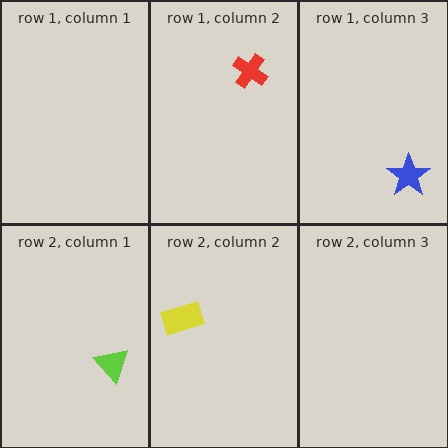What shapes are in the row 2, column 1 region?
The lime triangle.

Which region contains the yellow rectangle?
The row 2, column 2 region.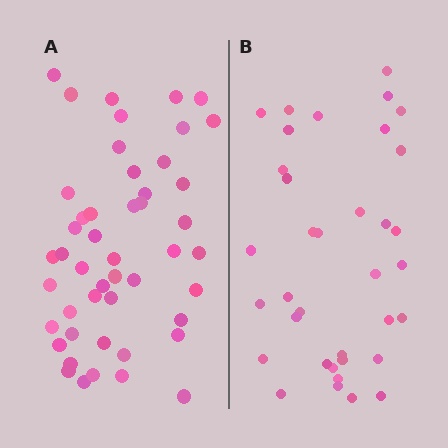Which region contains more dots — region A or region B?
Region A (the left region) has more dots.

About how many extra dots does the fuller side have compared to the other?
Region A has roughly 12 or so more dots than region B.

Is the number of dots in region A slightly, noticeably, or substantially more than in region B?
Region A has noticeably more, but not dramatically so. The ratio is roughly 1.3 to 1.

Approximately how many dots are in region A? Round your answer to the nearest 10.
About 50 dots. (The exact count is 48, which rounds to 50.)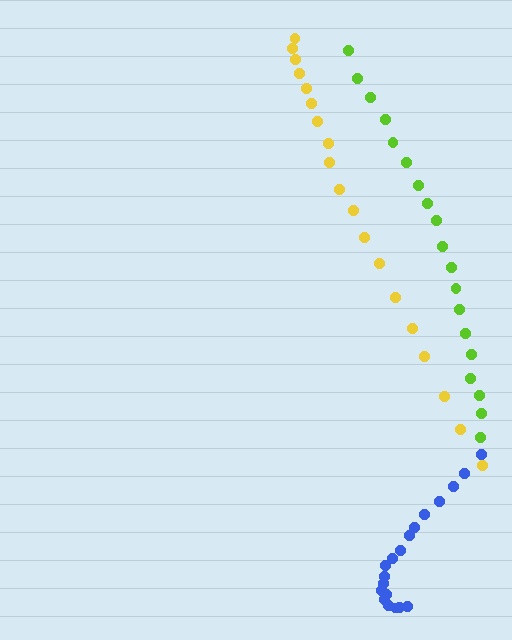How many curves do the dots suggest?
There are 3 distinct paths.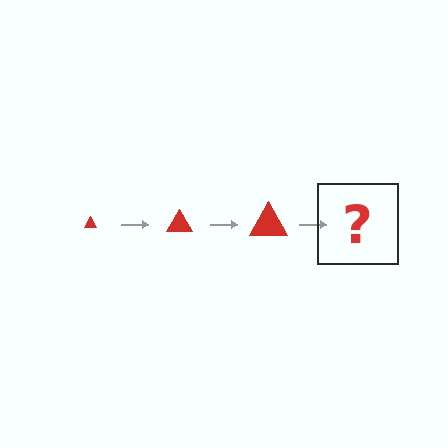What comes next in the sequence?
The next element should be a red triangle, larger than the previous one.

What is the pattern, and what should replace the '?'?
The pattern is that the triangle gets progressively larger each step. The '?' should be a red triangle, larger than the previous one.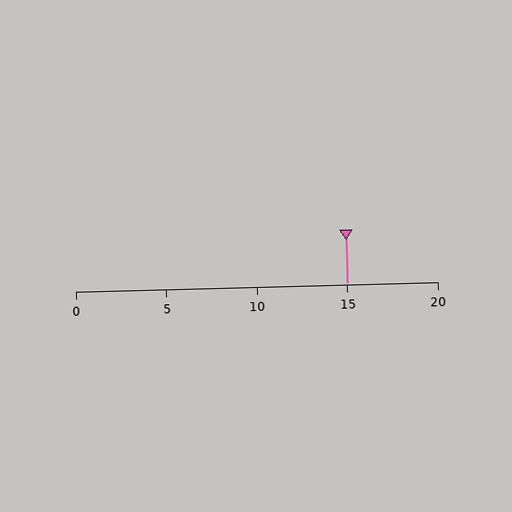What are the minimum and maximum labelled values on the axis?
The axis runs from 0 to 20.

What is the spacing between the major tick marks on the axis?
The major ticks are spaced 5 apart.